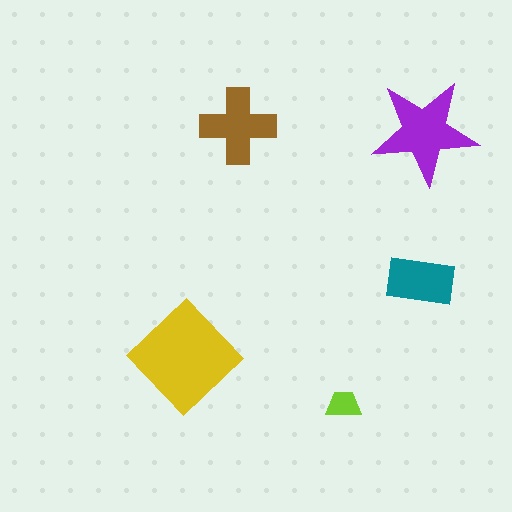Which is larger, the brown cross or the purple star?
The purple star.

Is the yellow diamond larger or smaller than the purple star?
Larger.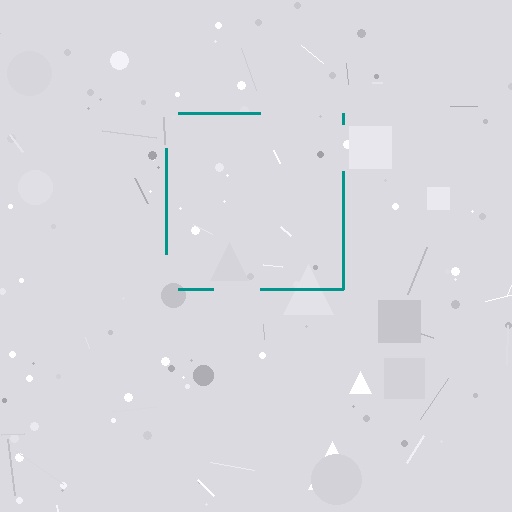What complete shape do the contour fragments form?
The contour fragments form a square.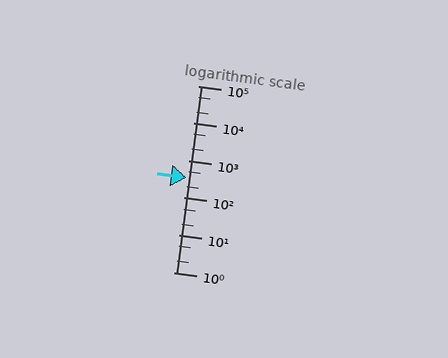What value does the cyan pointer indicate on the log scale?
The pointer indicates approximately 350.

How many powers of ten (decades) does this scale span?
The scale spans 5 decades, from 1 to 100000.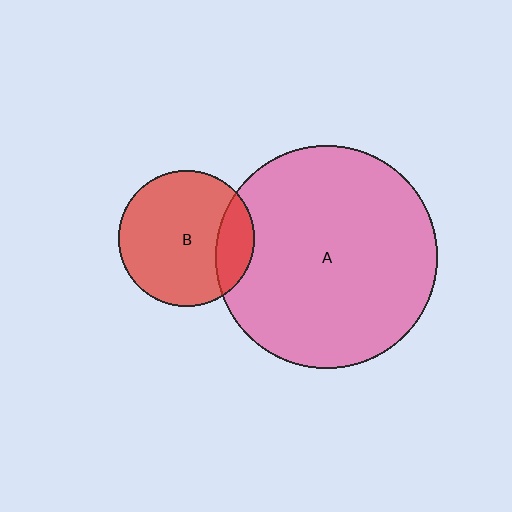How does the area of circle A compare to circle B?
Approximately 2.7 times.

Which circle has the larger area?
Circle A (pink).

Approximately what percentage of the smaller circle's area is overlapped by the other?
Approximately 20%.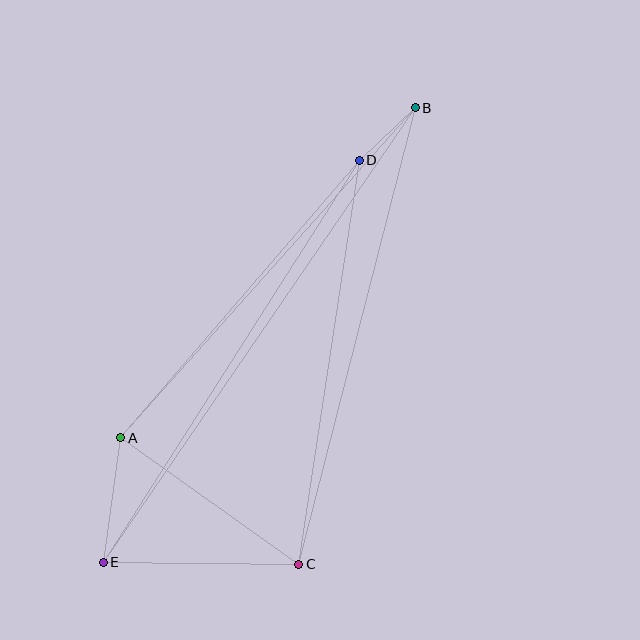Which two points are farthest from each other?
Points B and E are farthest from each other.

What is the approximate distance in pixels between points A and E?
The distance between A and E is approximately 126 pixels.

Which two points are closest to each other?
Points B and D are closest to each other.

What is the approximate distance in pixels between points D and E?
The distance between D and E is approximately 476 pixels.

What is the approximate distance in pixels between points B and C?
The distance between B and C is approximately 471 pixels.